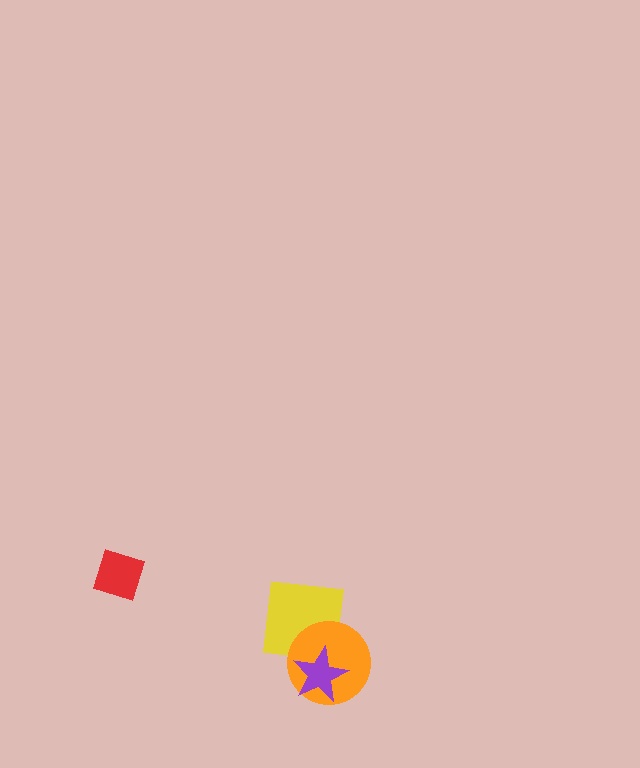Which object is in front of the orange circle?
The purple star is in front of the orange circle.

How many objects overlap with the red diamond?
0 objects overlap with the red diamond.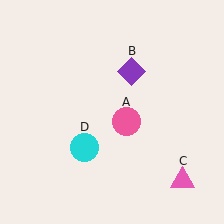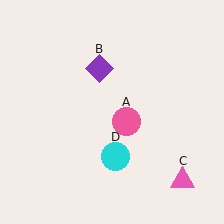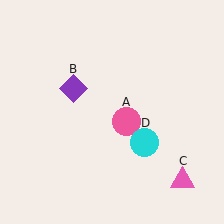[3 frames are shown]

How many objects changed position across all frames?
2 objects changed position: purple diamond (object B), cyan circle (object D).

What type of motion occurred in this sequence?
The purple diamond (object B), cyan circle (object D) rotated counterclockwise around the center of the scene.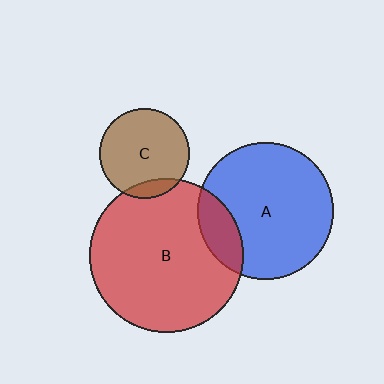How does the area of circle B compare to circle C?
Approximately 2.9 times.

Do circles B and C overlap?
Yes.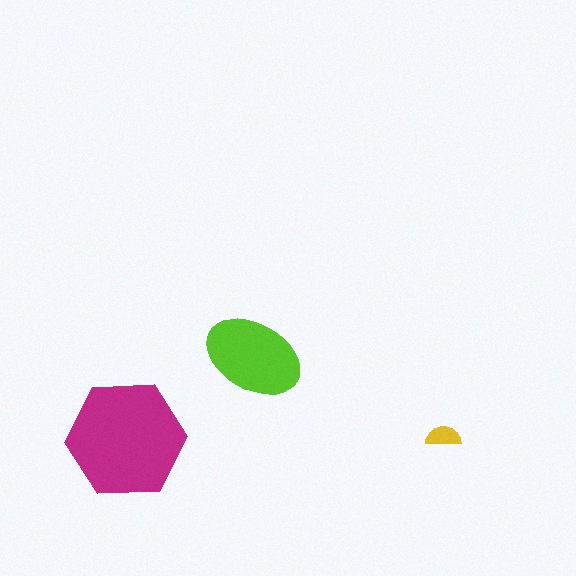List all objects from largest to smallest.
The magenta hexagon, the lime ellipse, the yellow semicircle.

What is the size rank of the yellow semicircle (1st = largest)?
3rd.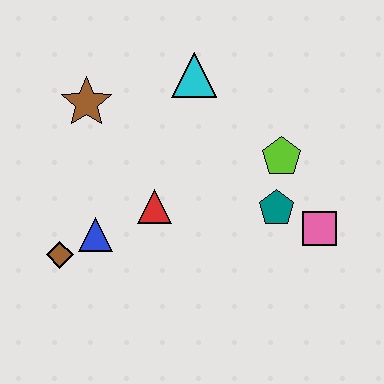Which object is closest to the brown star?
The cyan triangle is closest to the brown star.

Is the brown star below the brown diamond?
No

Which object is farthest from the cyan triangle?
The brown diamond is farthest from the cyan triangle.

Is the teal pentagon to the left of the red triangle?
No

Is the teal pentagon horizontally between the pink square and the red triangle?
Yes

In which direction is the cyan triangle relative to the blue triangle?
The cyan triangle is above the blue triangle.